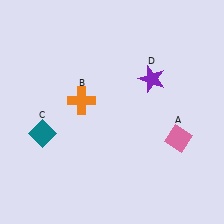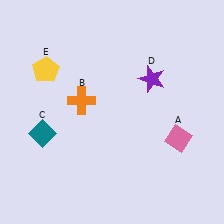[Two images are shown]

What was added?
A yellow pentagon (E) was added in Image 2.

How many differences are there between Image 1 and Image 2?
There is 1 difference between the two images.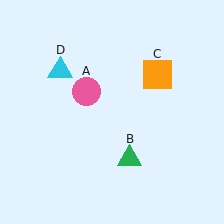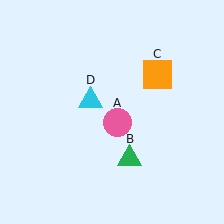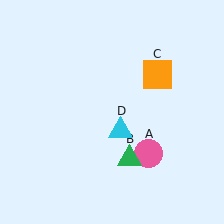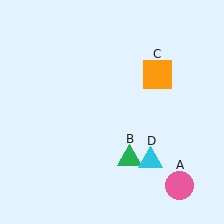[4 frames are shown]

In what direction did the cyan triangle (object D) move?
The cyan triangle (object D) moved down and to the right.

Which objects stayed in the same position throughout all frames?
Green triangle (object B) and orange square (object C) remained stationary.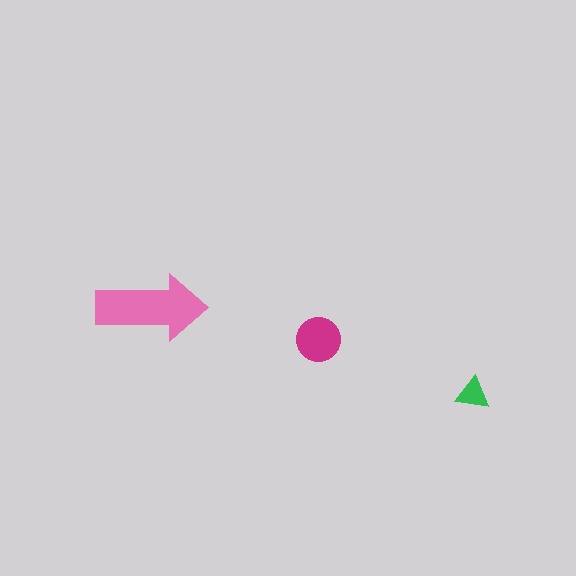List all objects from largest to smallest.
The pink arrow, the magenta circle, the green triangle.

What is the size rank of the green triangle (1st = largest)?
3rd.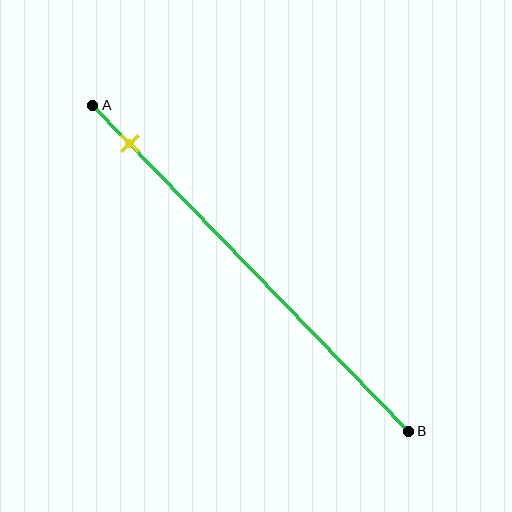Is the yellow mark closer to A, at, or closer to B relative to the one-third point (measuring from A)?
The yellow mark is closer to point A than the one-third point of segment AB.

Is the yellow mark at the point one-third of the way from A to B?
No, the mark is at about 10% from A, not at the 33% one-third point.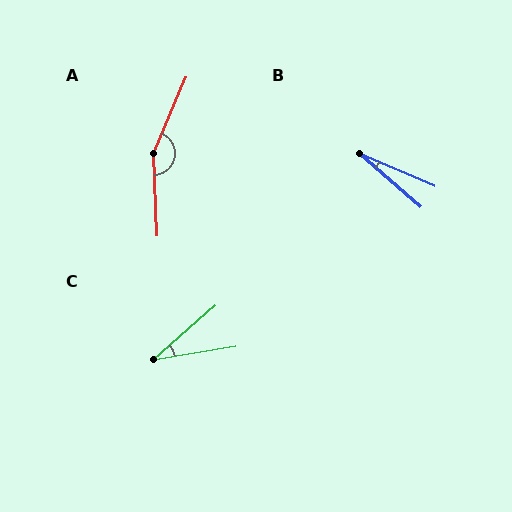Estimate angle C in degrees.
Approximately 32 degrees.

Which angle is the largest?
A, at approximately 155 degrees.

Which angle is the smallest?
B, at approximately 18 degrees.